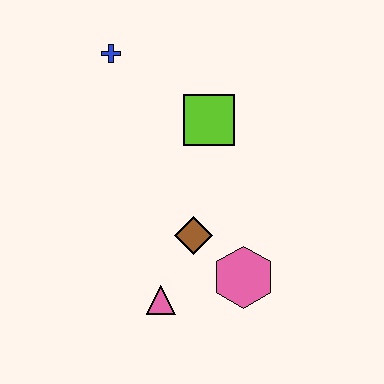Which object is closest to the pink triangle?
The brown diamond is closest to the pink triangle.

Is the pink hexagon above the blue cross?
No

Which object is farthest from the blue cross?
The pink hexagon is farthest from the blue cross.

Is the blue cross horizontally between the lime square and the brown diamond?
No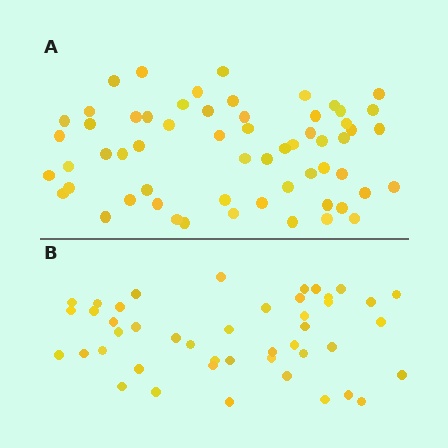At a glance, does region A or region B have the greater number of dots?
Region A (the top region) has more dots.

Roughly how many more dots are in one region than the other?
Region A has approximately 15 more dots than region B.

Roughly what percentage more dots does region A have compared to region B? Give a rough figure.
About 35% more.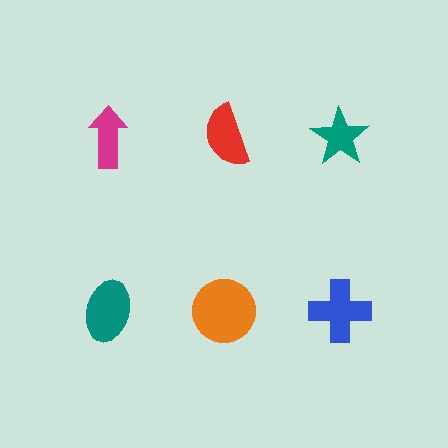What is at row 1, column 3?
A teal star.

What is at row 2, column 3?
A blue cross.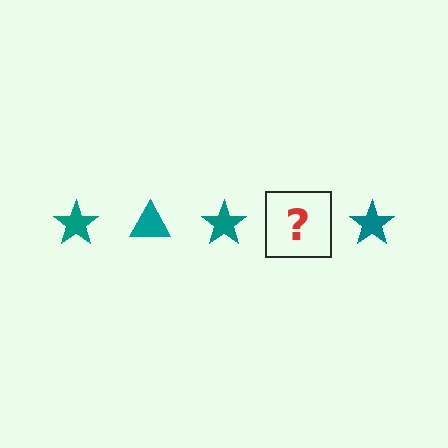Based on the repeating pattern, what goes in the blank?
The blank should be a teal triangle.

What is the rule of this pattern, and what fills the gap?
The rule is that the pattern cycles through star, triangle shapes in teal. The gap should be filled with a teal triangle.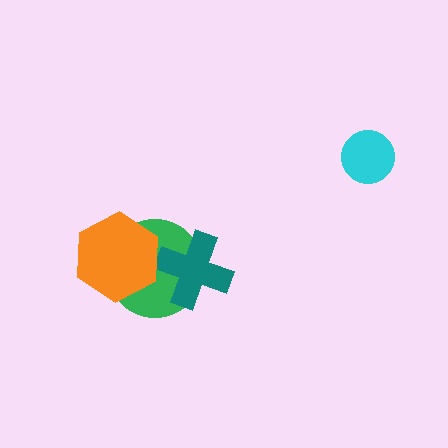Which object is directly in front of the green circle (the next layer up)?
The teal cross is directly in front of the green circle.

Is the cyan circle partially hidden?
No, no other shape covers it.